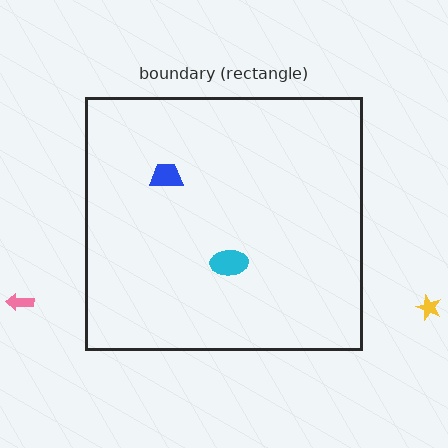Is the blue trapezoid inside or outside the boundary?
Inside.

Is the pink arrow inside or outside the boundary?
Outside.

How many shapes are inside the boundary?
2 inside, 2 outside.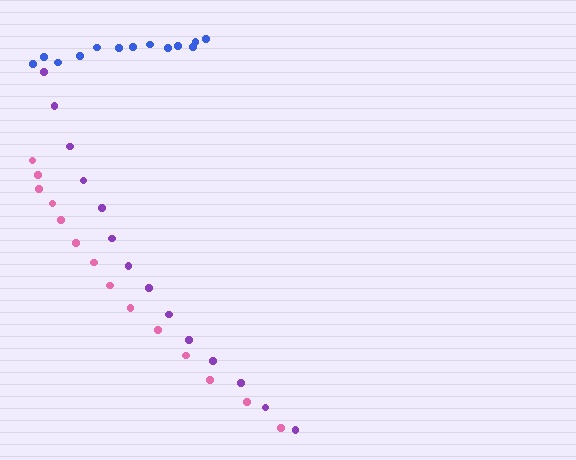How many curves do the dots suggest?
There are 3 distinct paths.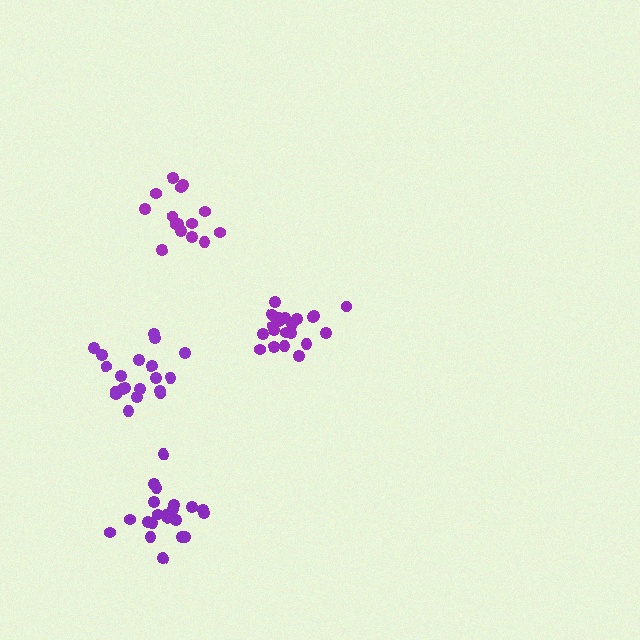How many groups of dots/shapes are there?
There are 4 groups.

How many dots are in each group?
Group 1: 20 dots, Group 2: 21 dots, Group 3: 15 dots, Group 4: 21 dots (77 total).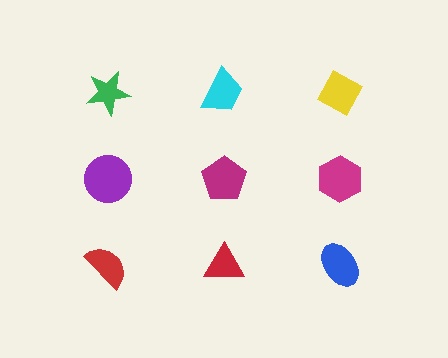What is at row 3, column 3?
A blue ellipse.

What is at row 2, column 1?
A purple circle.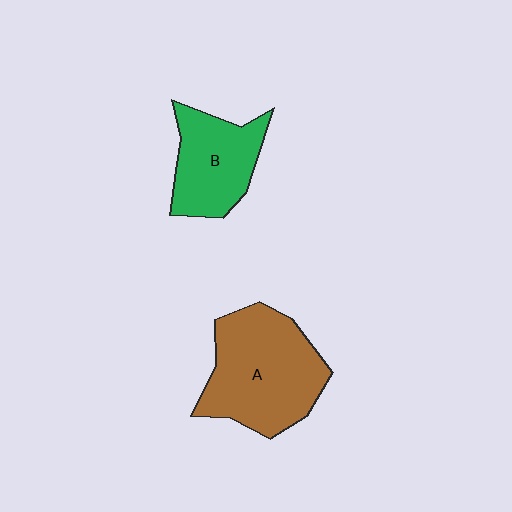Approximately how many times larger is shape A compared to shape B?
Approximately 1.5 times.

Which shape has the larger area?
Shape A (brown).